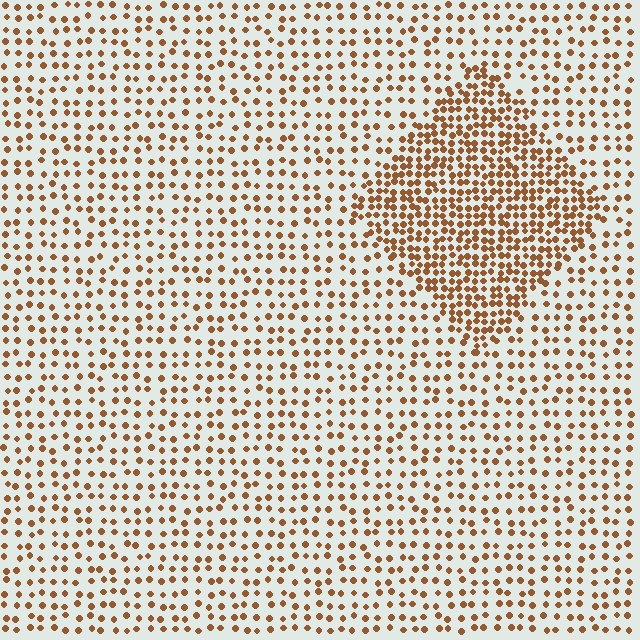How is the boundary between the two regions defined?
The boundary is defined by a change in element density (approximately 2.2x ratio). All elements are the same color, size, and shape.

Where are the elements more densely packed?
The elements are more densely packed inside the diamond boundary.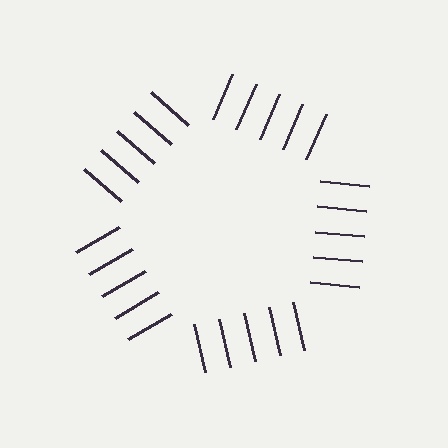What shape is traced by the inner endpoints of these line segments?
An illusory pentagon — the line segments terminate on its edges but no continuous stroke is drawn.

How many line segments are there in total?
25 — 5 along each of the 5 edges.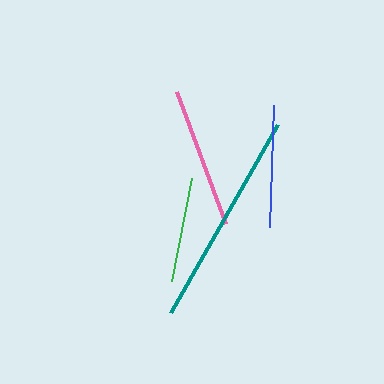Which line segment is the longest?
The teal line is the longest at approximately 216 pixels.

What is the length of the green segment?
The green segment is approximately 105 pixels long.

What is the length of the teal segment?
The teal segment is approximately 216 pixels long.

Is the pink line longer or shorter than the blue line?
The pink line is longer than the blue line.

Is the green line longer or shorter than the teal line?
The teal line is longer than the green line.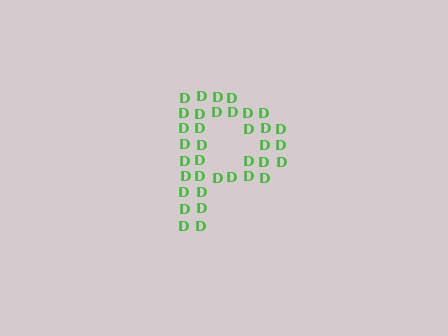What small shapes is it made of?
It is made of small letter D's.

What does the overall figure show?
The overall figure shows the letter P.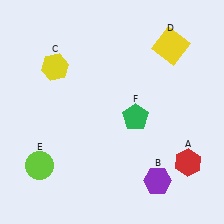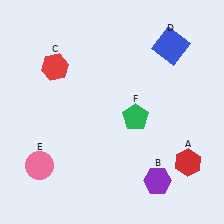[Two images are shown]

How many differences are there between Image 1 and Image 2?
There are 3 differences between the two images.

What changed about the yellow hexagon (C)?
In Image 1, C is yellow. In Image 2, it changed to red.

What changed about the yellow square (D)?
In Image 1, D is yellow. In Image 2, it changed to blue.